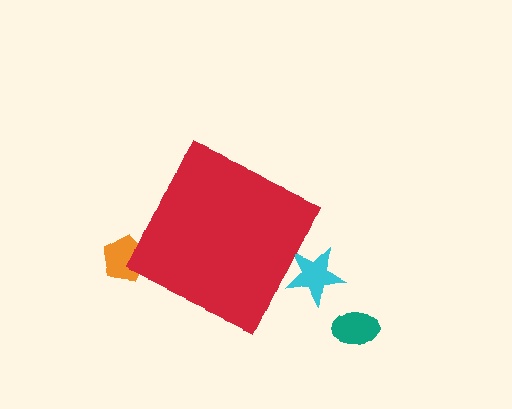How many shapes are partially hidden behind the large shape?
2 shapes are partially hidden.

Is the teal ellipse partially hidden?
No, the teal ellipse is fully visible.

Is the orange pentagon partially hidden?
Yes, the orange pentagon is partially hidden behind the red diamond.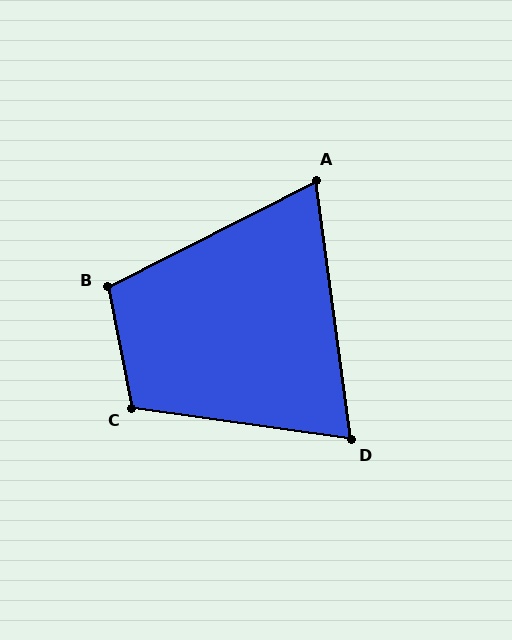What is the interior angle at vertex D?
Approximately 75 degrees (acute).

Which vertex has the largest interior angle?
C, at approximately 109 degrees.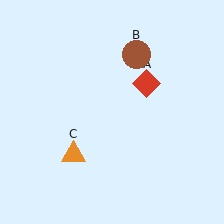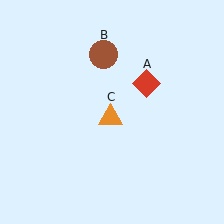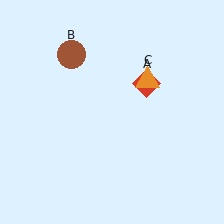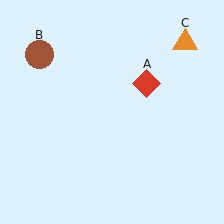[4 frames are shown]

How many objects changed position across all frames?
2 objects changed position: brown circle (object B), orange triangle (object C).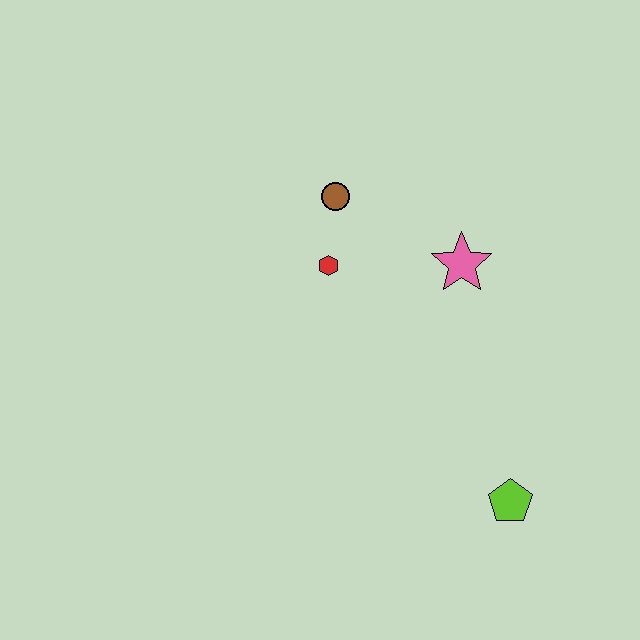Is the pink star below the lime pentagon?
No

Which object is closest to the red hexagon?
The brown circle is closest to the red hexagon.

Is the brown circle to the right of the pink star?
No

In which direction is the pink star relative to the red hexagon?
The pink star is to the right of the red hexagon.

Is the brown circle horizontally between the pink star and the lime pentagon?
No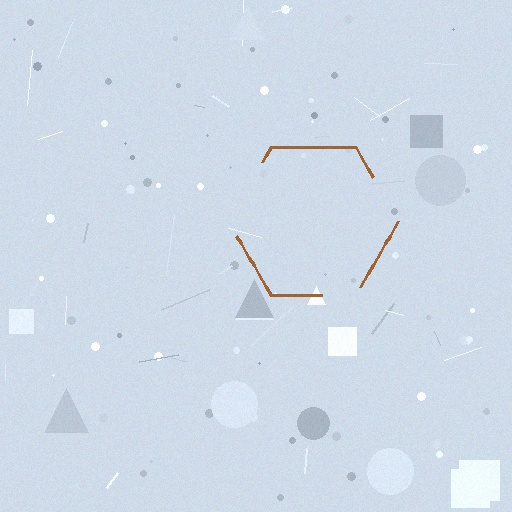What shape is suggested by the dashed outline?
The dashed outline suggests a hexagon.